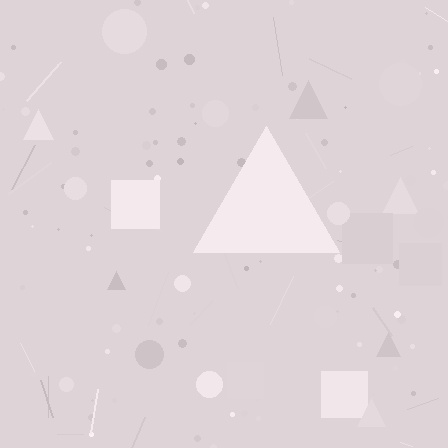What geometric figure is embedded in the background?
A triangle is embedded in the background.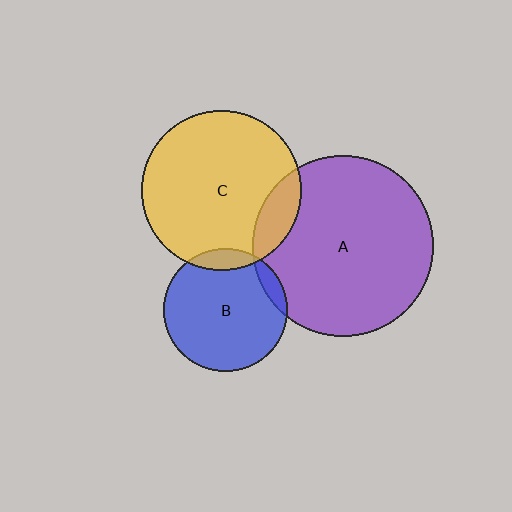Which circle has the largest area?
Circle A (purple).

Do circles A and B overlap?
Yes.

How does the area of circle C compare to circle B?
Approximately 1.7 times.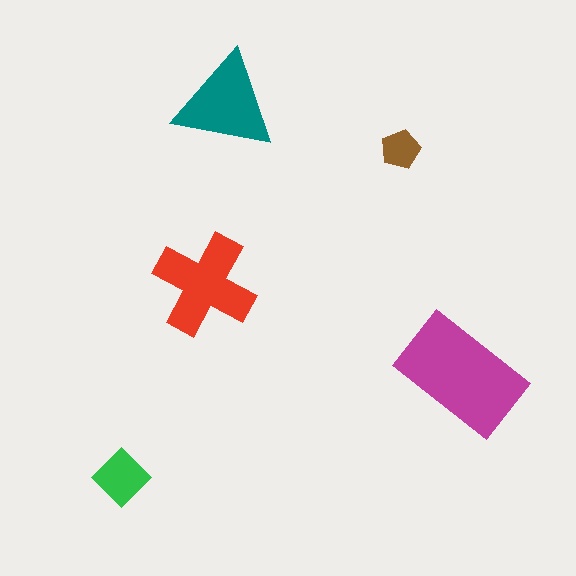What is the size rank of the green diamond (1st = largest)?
4th.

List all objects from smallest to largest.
The brown pentagon, the green diamond, the teal triangle, the red cross, the magenta rectangle.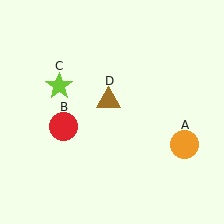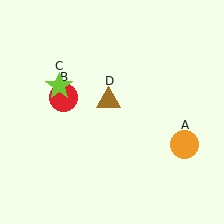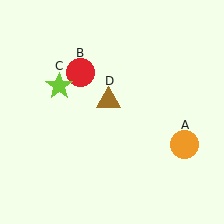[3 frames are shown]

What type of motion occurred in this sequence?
The red circle (object B) rotated clockwise around the center of the scene.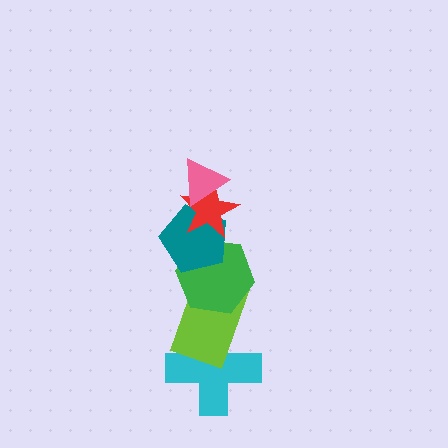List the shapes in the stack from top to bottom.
From top to bottom: the pink triangle, the red star, the teal pentagon, the green hexagon, the lime rectangle, the cyan cross.